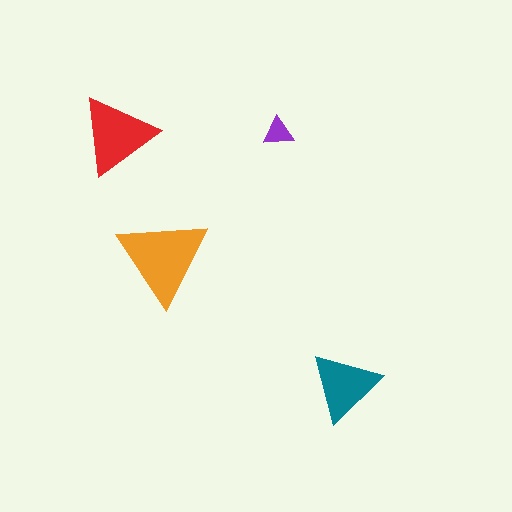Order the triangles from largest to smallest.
the orange one, the red one, the teal one, the purple one.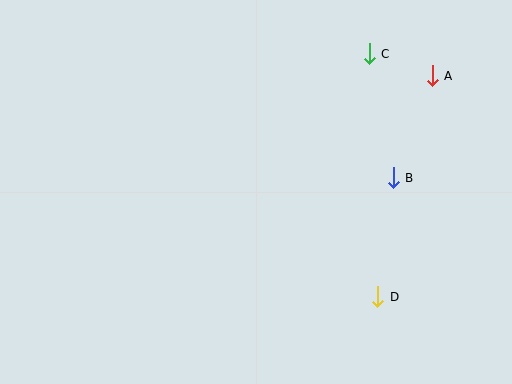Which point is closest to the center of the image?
Point B at (393, 178) is closest to the center.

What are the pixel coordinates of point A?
Point A is at (432, 76).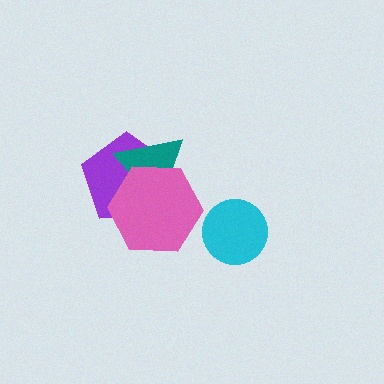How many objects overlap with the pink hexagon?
2 objects overlap with the pink hexagon.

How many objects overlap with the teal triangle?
2 objects overlap with the teal triangle.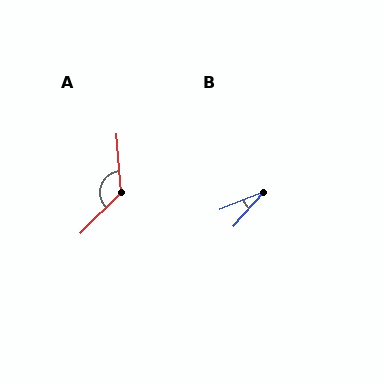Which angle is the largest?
A, at approximately 131 degrees.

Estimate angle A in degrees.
Approximately 131 degrees.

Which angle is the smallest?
B, at approximately 27 degrees.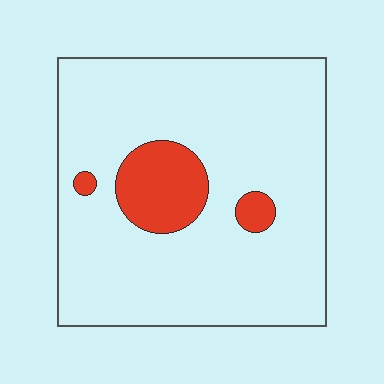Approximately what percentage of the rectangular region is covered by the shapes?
Approximately 10%.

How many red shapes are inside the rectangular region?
3.